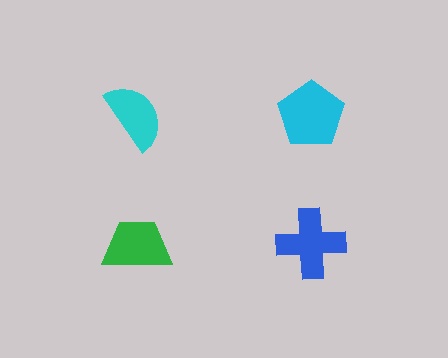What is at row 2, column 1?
A green trapezoid.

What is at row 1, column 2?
A cyan pentagon.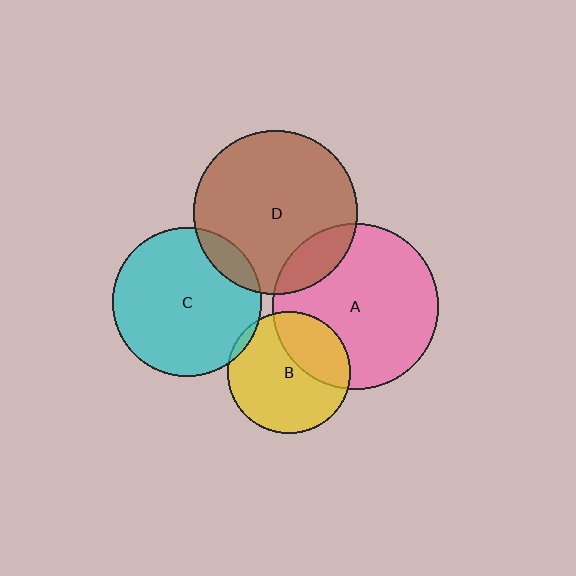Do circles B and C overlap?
Yes.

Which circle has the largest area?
Circle A (pink).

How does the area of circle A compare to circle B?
Approximately 1.8 times.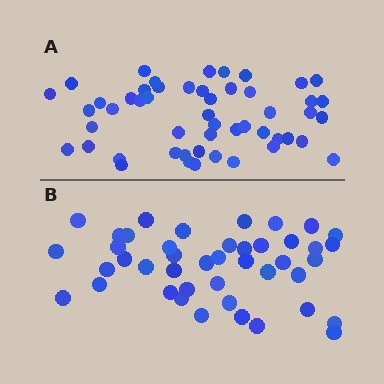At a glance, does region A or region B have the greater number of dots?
Region A (the top region) has more dots.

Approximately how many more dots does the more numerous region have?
Region A has roughly 8 or so more dots than region B.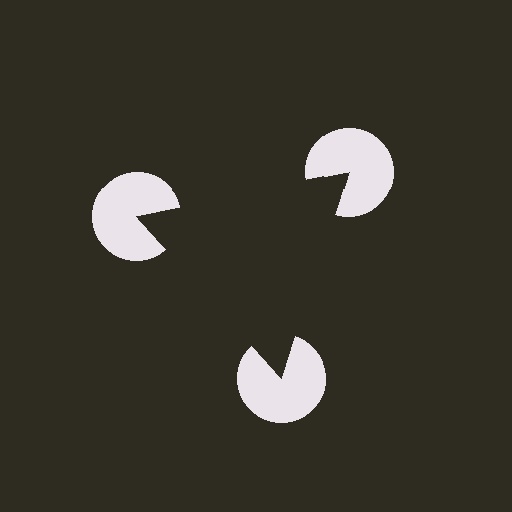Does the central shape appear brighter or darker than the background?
It typically appears slightly darker than the background, even though no actual brightness change is drawn.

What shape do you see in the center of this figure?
An illusory triangle — its edges are inferred from the aligned wedge cuts in the pac-man discs, not physically drawn.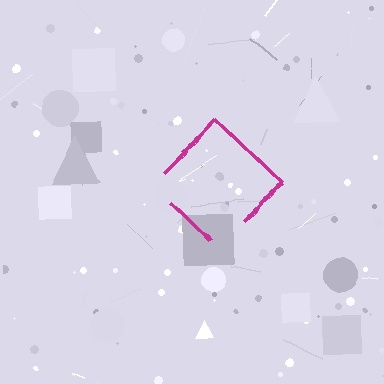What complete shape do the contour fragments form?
The contour fragments form a diamond.